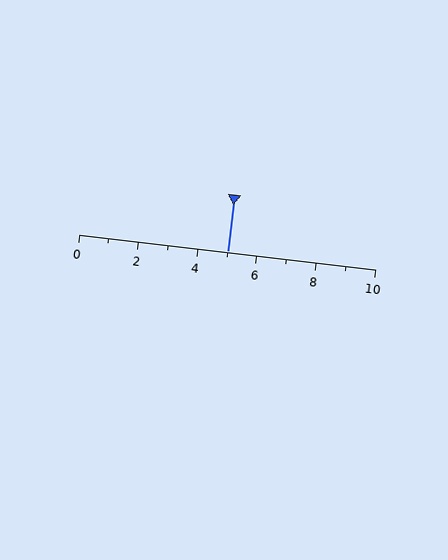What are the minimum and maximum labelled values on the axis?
The axis runs from 0 to 10.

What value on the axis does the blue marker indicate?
The marker indicates approximately 5.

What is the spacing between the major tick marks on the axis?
The major ticks are spaced 2 apart.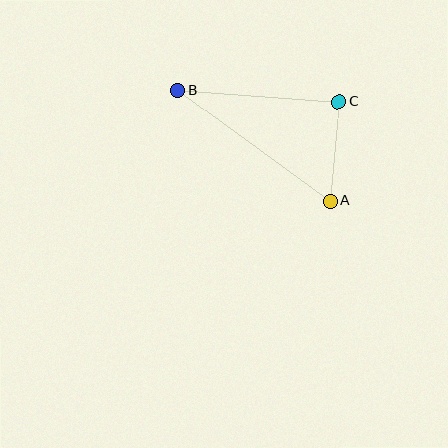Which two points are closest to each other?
Points A and C are closest to each other.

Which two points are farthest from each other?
Points A and B are farthest from each other.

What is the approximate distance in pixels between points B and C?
The distance between B and C is approximately 162 pixels.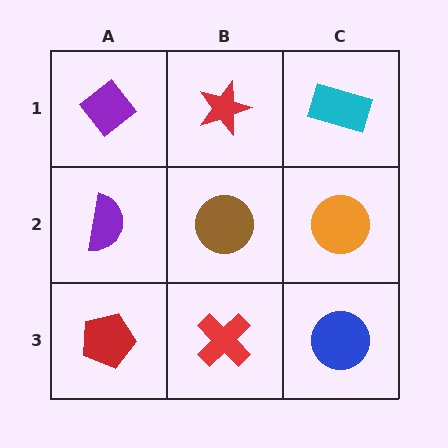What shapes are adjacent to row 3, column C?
An orange circle (row 2, column C), a red cross (row 3, column B).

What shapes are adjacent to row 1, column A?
A purple semicircle (row 2, column A), a red star (row 1, column B).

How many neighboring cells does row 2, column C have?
3.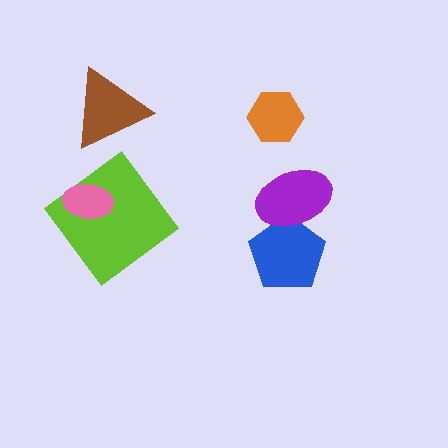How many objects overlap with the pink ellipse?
1 object overlaps with the pink ellipse.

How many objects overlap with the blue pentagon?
1 object overlaps with the blue pentagon.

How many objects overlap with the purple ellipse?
1 object overlaps with the purple ellipse.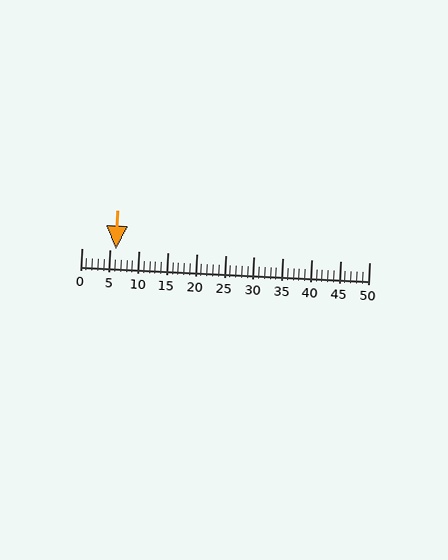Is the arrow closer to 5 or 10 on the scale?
The arrow is closer to 5.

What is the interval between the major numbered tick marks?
The major tick marks are spaced 5 units apart.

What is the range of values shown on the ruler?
The ruler shows values from 0 to 50.